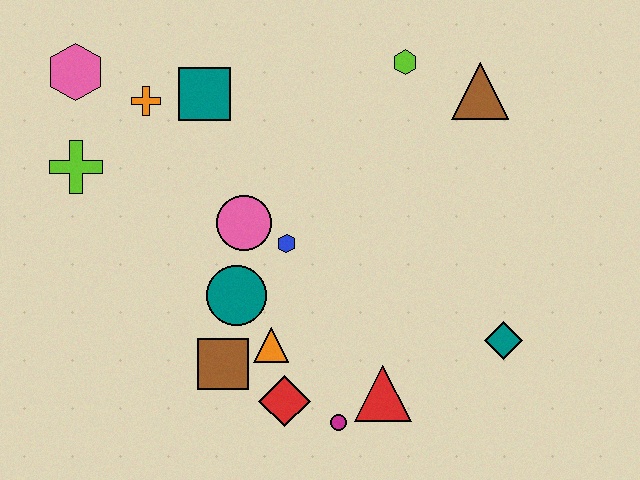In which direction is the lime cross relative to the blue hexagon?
The lime cross is to the left of the blue hexagon.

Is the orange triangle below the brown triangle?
Yes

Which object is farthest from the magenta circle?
The pink hexagon is farthest from the magenta circle.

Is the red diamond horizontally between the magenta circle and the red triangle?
No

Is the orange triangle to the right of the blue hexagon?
No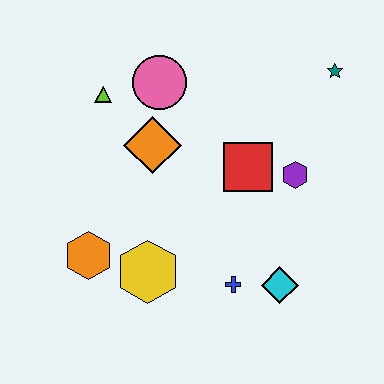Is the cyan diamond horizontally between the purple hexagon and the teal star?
No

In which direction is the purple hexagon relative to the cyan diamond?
The purple hexagon is above the cyan diamond.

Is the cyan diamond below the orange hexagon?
Yes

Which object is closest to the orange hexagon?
The yellow hexagon is closest to the orange hexagon.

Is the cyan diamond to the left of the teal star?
Yes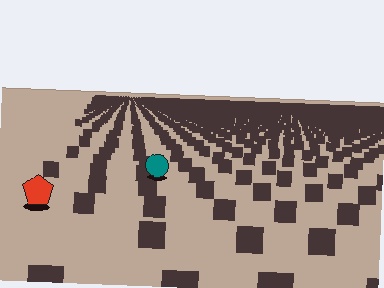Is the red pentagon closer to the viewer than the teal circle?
Yes. The red pentagon is closer — you can tell from the texture gradient: the ground texture is coarser near it.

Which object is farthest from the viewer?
The teal circle is farthest from the viewer. It appears smaller and the ground texture around it is denser.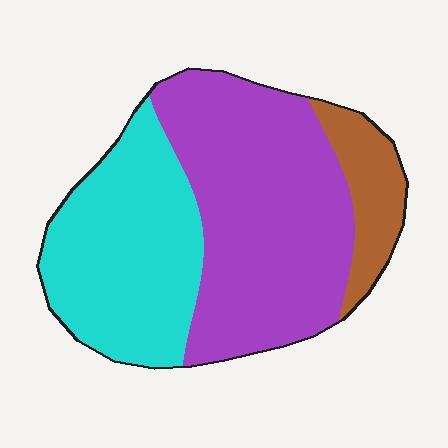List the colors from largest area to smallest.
From largest to smallest: purple, cyan, brown.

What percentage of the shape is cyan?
Cyan takes up between a third and a half of the shape.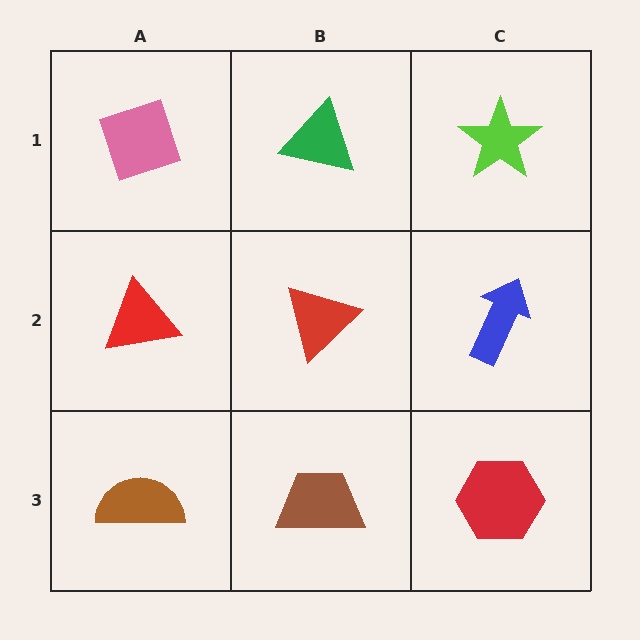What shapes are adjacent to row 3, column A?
A red triangle (row 2, column A), a brown trapezoid (row 3, column B).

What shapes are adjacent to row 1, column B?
A red triangle (row 2, column B), a pink diamond (row 1, column A), a lime star (row 1, column C).